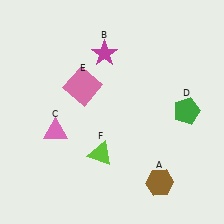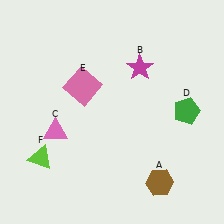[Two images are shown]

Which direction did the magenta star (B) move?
The magenta star (B) moved right.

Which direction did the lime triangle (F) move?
The lime triangle (F) moved left.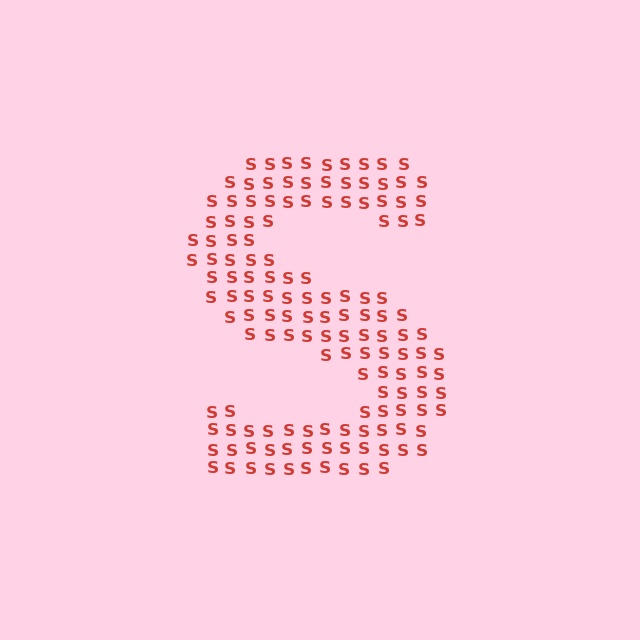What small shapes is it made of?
It is made of small letter S's.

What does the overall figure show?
The overall figure shows the letter S.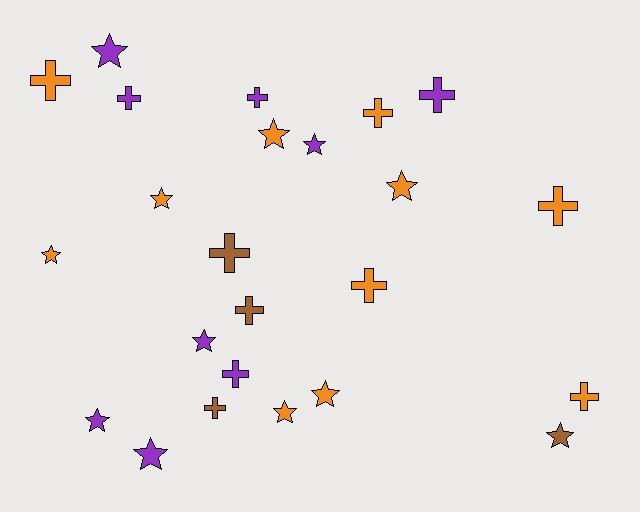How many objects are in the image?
There are 24 objects.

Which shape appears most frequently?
Cross, with 12 objects.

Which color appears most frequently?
Orange, with 11 objects.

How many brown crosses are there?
There are 3 brown crosses.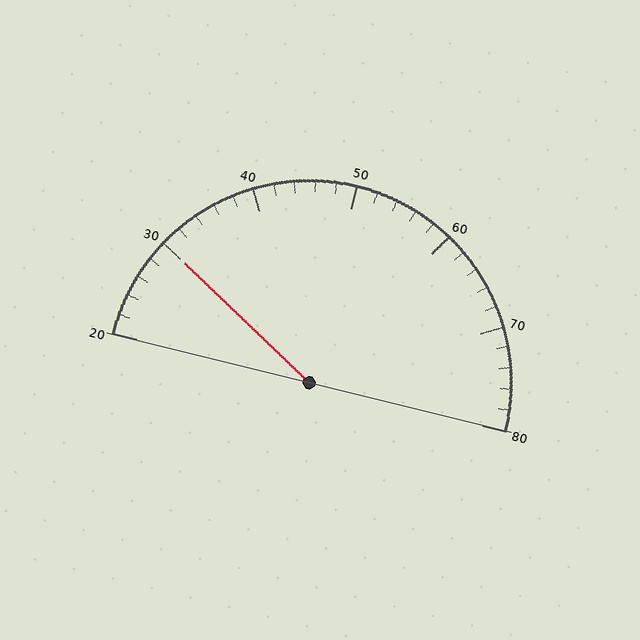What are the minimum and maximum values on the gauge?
The gauge ranges from 20 to 80.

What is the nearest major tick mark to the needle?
The nearest major tick mark is 30.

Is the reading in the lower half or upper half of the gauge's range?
The reading is in the lower half of the range (20 to 80).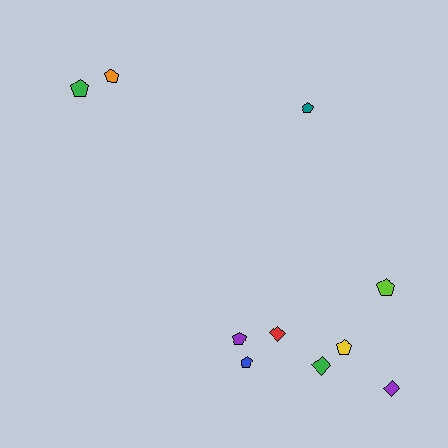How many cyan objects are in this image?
There are no cyan objects.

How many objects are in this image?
There are 10 objects.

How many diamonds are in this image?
There are 3 diamonds.